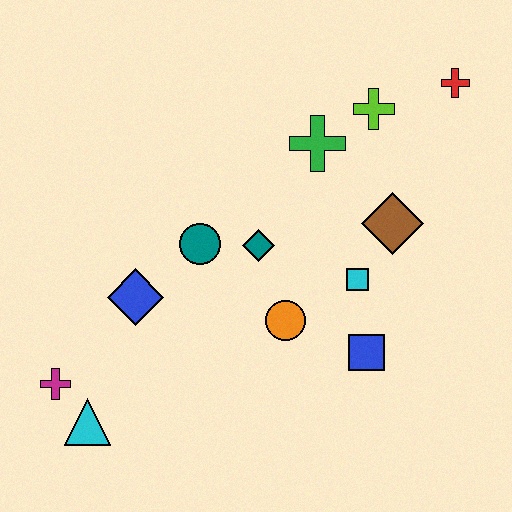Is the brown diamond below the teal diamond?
No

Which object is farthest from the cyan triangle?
The red cross is farthest from the cyan triangle.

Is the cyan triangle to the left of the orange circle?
Yes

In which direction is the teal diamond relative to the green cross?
The teal diamond is below the green cross.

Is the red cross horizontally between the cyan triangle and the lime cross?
No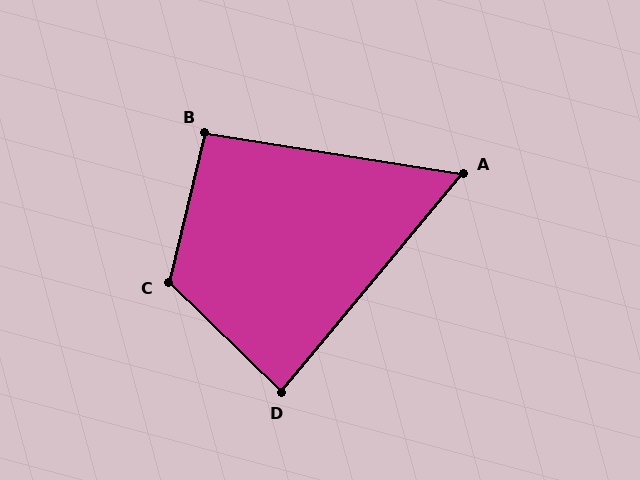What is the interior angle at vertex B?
Approximately 95 degrees (approximately right).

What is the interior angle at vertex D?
Approximately 85 degrees (approximately right).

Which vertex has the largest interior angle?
C, at approximately 121 degrees.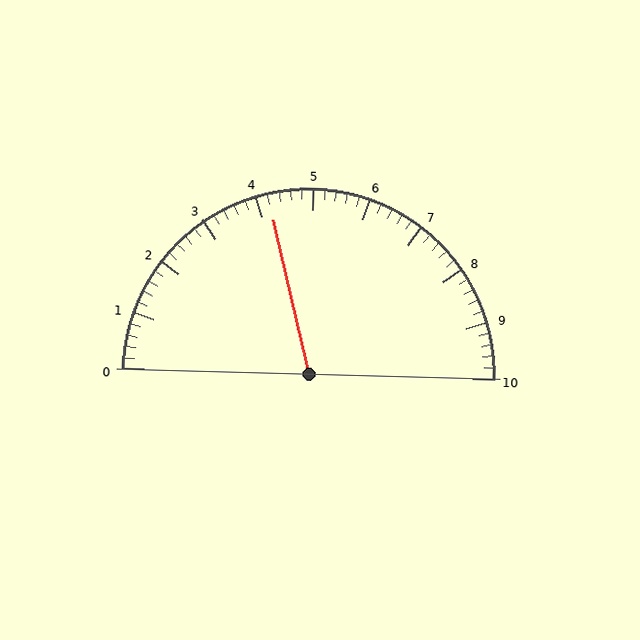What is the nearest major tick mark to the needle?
The nearest major tick mark is 4.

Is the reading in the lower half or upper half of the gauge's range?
The reading is in the lower half of the range (0 to 10).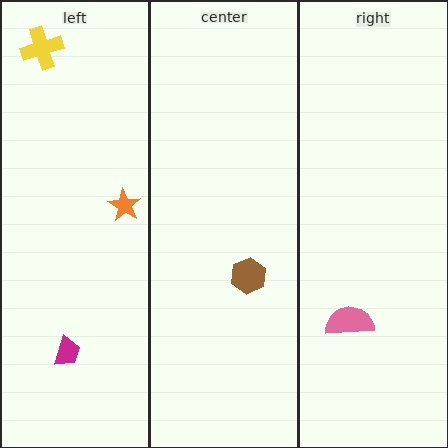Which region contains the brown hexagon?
The center region.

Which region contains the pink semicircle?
The right region.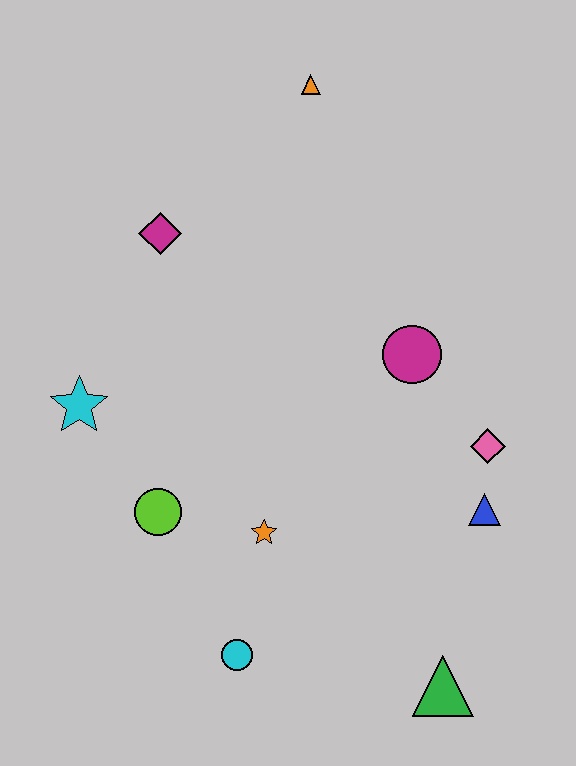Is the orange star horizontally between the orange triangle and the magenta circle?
No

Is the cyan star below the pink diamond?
No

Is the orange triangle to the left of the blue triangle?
Yes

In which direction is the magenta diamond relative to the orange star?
The magenta diamond is above the orange star.